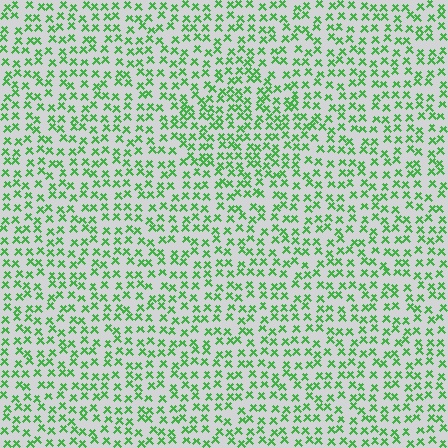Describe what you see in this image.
The image contains small green elements arranged at two different densities. A diamond-shaped region is visible where the elements are more densely packed than the surrounding area.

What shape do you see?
I see a diamond.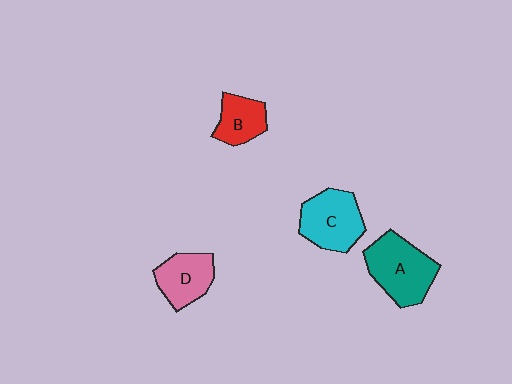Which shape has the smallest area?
Shape B (red).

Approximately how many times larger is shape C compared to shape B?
Approximately 1.5 times.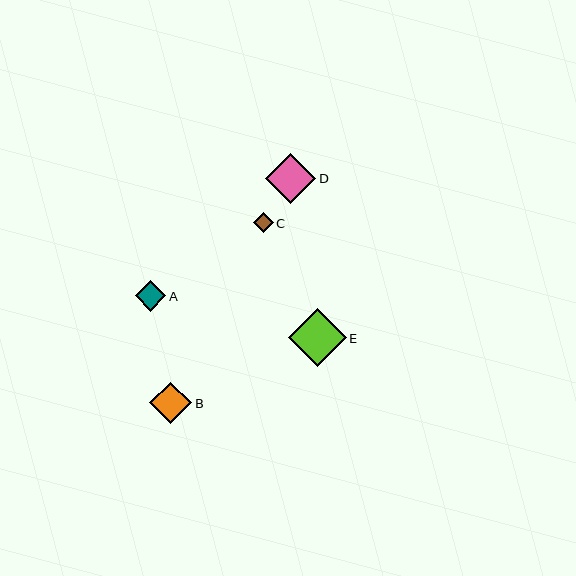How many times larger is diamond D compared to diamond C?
Diamond D is approximately 2.5 times the size of diamond C.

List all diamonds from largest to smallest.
From largest to smallest: E, D, B, A, C.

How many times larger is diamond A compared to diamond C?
Diamond A is approximately 1.5 times the size of diamond C.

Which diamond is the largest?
Diamond E is the largest with a size of approximately 58 pixels.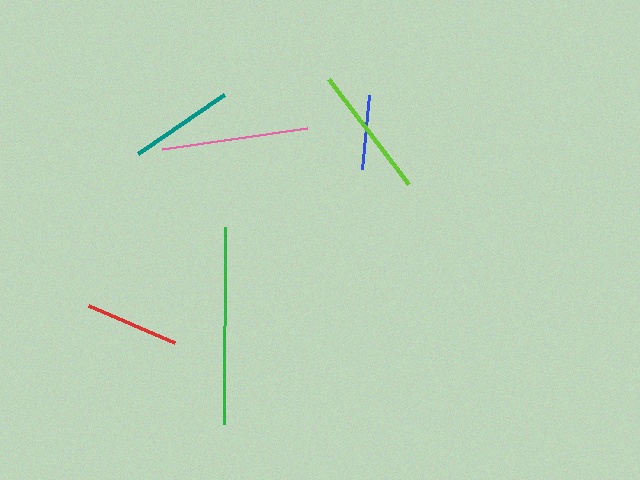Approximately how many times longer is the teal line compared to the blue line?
The teal line is approximately 1.4 times the length of the blue line.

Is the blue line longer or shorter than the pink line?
The pink line is longer than the blue line.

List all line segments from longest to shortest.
From longest to shortest: green, pink, lime, teal, red, blue.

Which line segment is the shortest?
The blue line is the shortest at approximately 74 pixels.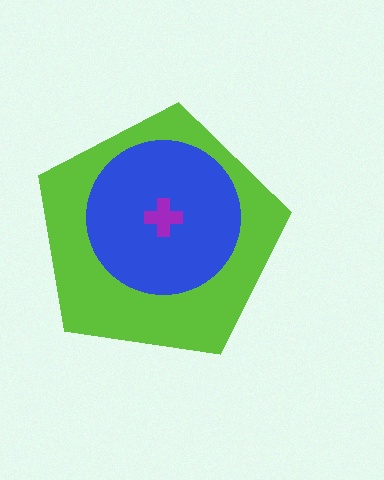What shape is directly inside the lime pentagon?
The blue circle.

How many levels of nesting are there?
3.